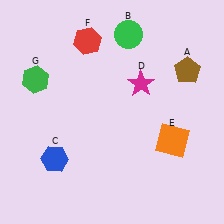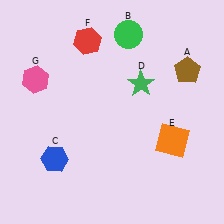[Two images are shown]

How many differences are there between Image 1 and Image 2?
There are 2 differences between the two images.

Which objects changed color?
D changed from magenta to green. G changed from green to pink.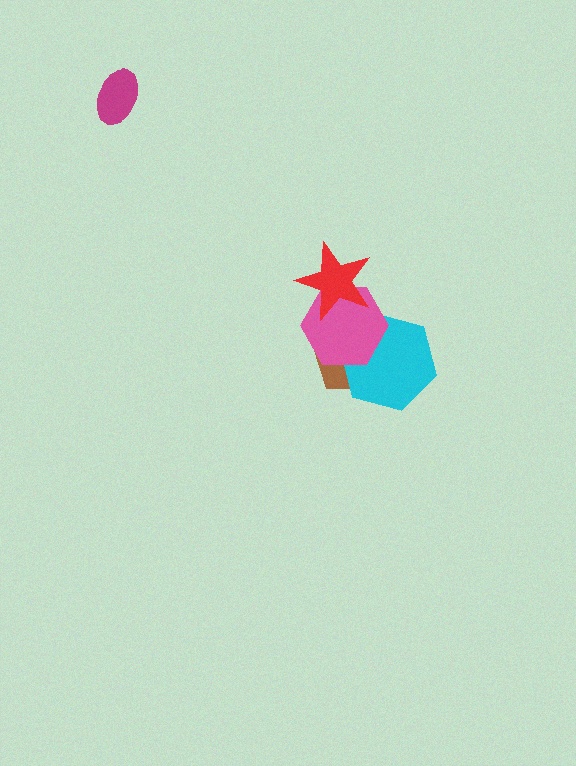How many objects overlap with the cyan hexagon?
2 objects overlap with the cyan hexagon.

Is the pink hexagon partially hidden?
Yes, it is partially covered by another shape.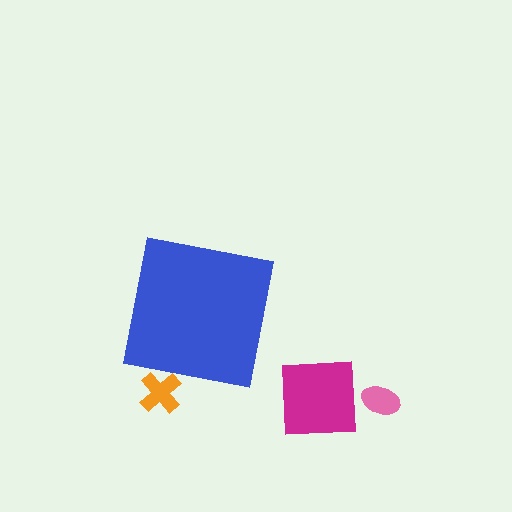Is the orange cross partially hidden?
Yes, the orange cross is partially hidden behind the blue square.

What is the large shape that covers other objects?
A blue square.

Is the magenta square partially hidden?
No, the magenta square is fully visible.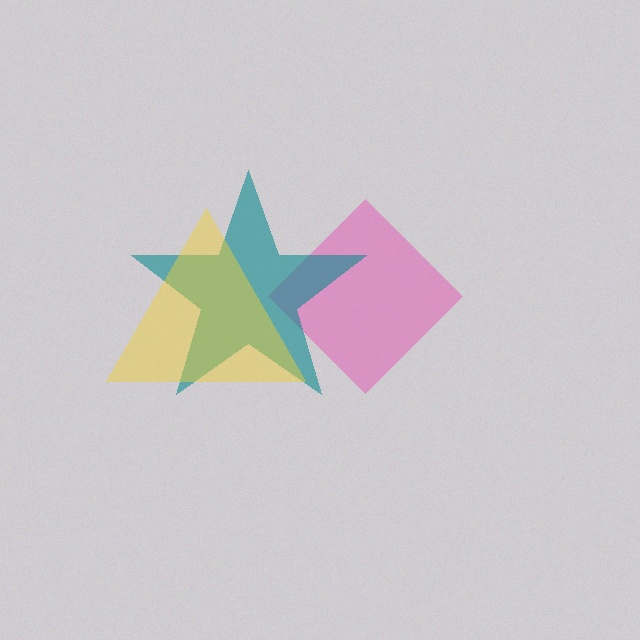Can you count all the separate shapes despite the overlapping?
Yes, there are 3 separate shapes.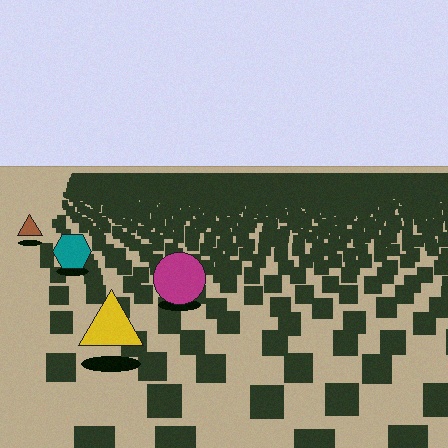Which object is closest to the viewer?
The yellow triangle is closest. The texture marks near it are larger and more spread out.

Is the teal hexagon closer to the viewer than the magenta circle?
No. The magenta circle is closer — you can tell from the texture gradient: the ground texture is coarser near it.